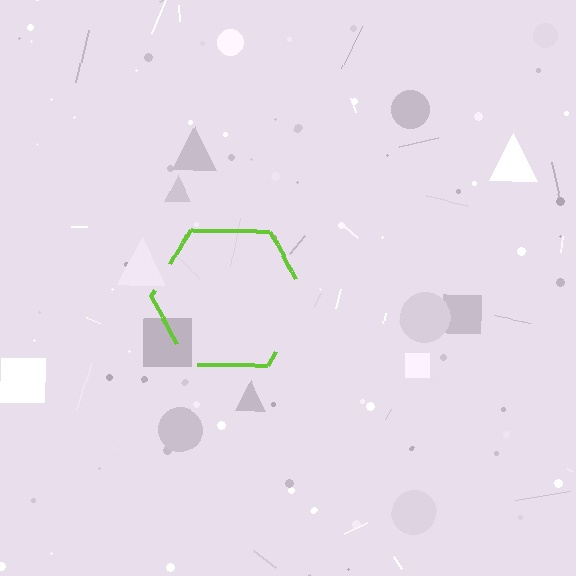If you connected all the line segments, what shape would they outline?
They would outline a hexagon.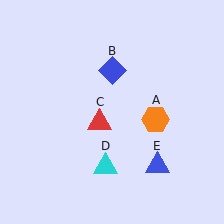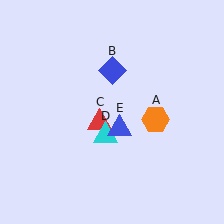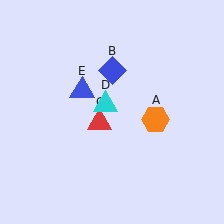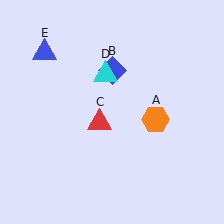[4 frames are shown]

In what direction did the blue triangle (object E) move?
The blue triangle (object E) moved up and to the left.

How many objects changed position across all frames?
2 objects changed position: cyan triangle (object D), blue triangle (object E).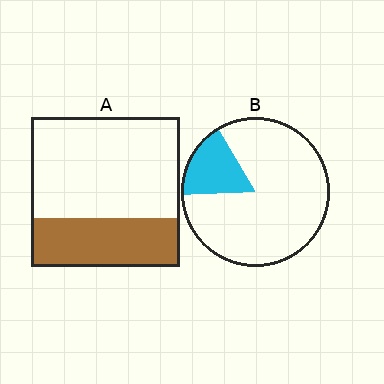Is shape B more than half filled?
No.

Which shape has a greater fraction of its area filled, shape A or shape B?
Shape A.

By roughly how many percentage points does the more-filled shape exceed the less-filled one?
By roughly 15 percentage points (A over B).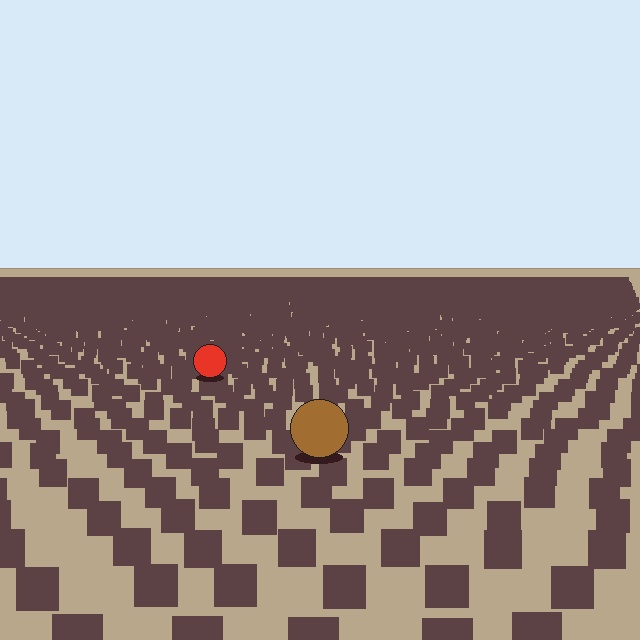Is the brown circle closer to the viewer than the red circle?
Yes. The brown circle is closer — you can tell from the texture gradient: the ground texture is coarser near it.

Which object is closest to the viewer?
The brown circle is closest. The texture marks near it are larger and more spread out.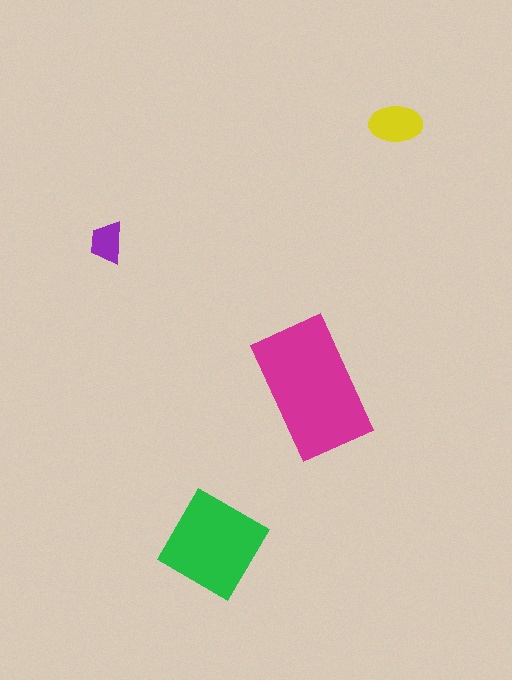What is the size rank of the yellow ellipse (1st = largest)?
3rd.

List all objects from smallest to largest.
The purple trapezoid, the yellow ellipse, the green diamond, the magenta rectangle.